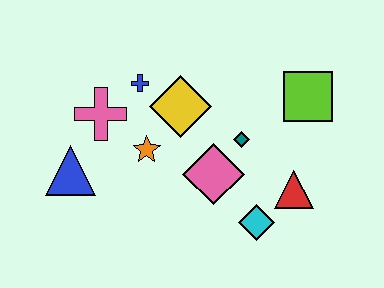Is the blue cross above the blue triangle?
Yes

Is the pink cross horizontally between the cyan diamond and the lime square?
No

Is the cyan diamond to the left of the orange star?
No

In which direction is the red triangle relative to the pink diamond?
The red triangle is to the right of the pink diamond.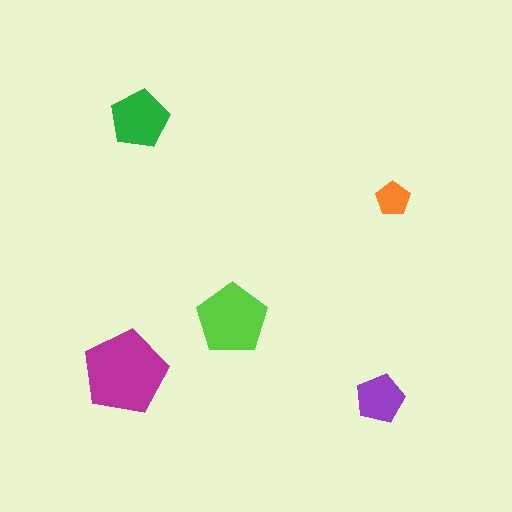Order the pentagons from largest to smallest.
the magenta one, the lime one, the green one, the purple one, the orange one.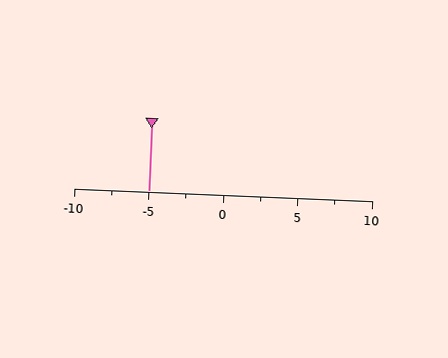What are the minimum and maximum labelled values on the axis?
The axis runs from -10 to 10.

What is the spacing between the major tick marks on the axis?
The major ticks are spaced 5 apart.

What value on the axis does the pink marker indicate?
The marker indicates approximately -5.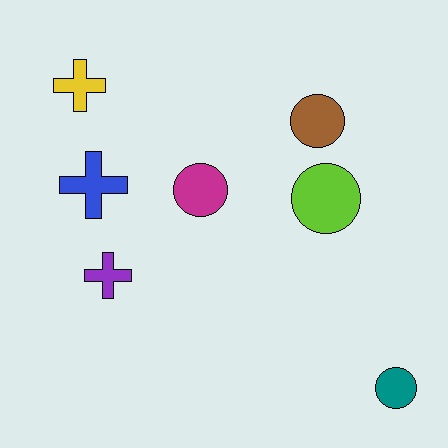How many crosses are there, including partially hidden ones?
There are 3 crosses.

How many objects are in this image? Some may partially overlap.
There are 7 objects.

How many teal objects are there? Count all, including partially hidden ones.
There is 1 teal object.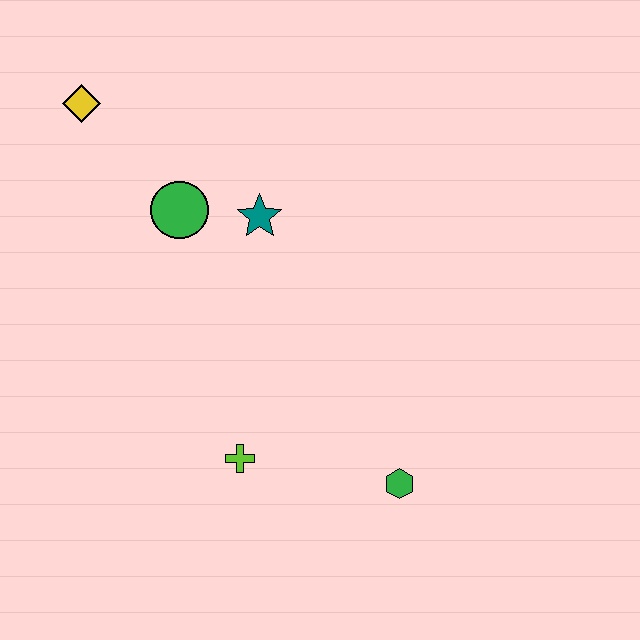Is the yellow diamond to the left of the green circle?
Yes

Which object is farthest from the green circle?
The green hexagon is farthest from the green circle.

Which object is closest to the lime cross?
The green hexagon is closest to the lime cross.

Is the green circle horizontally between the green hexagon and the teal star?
No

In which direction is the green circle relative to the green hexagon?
The green circle is above the green hexagon.